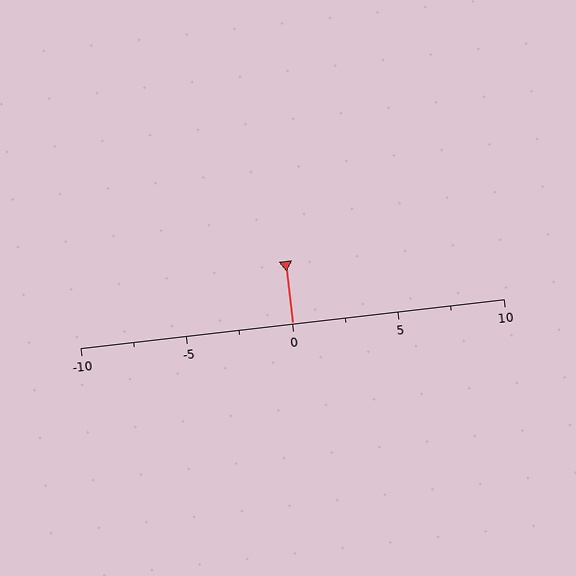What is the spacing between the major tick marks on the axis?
The major ticks are spaced 5 apart.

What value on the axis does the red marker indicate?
The marker indicates approximately 0.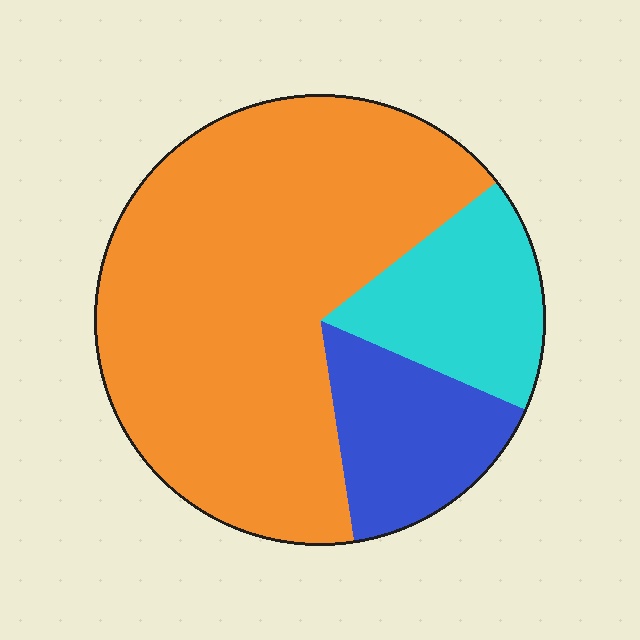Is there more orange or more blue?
Orange.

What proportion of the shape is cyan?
Cyan covers 17% of the shape.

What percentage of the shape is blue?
Blue covers about 15% of the shape.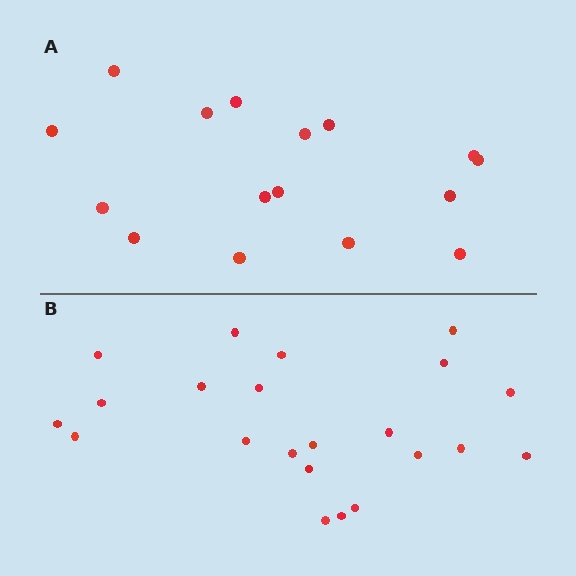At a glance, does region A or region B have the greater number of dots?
Region B (the bottom region) has more dots.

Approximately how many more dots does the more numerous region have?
Region B has about 6 more dots than region A.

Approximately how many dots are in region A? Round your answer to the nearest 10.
About 20 dots. (The exact count is 16, which rounds to 20.)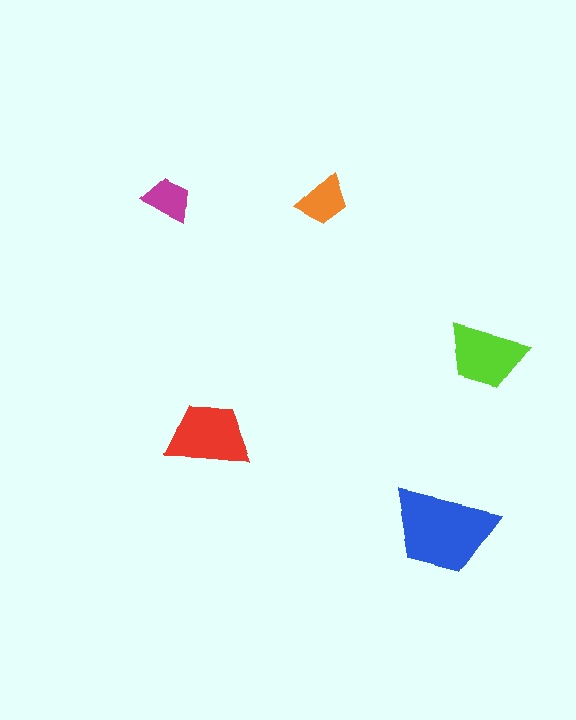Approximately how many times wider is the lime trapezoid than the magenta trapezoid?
About 1.5 times wider.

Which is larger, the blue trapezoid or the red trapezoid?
The blue one.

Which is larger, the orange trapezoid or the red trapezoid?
The red one.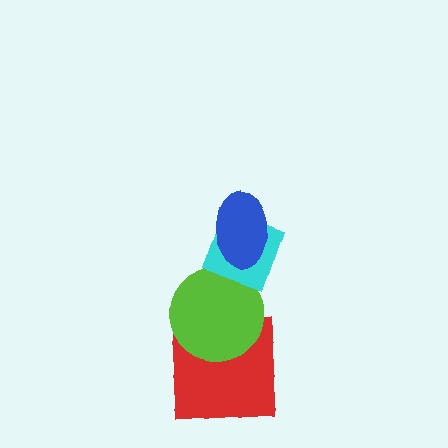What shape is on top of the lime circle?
The cyan diamond is on top of the lime circle.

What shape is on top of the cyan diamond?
The blue ellipse is on top of the cyan diamond.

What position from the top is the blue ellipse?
The blue ellipse is 1st from the top.